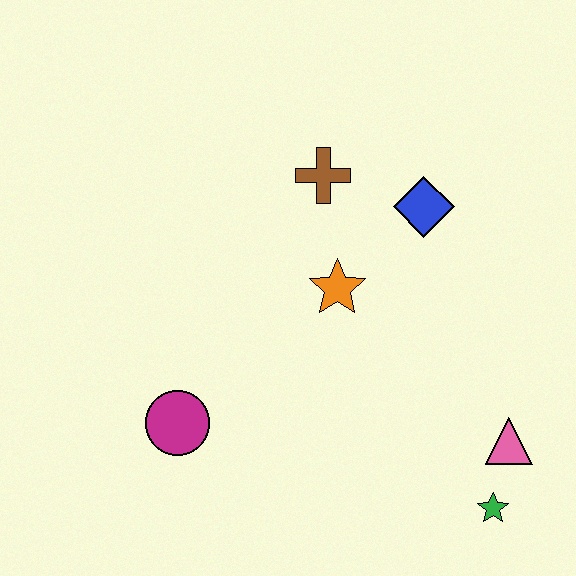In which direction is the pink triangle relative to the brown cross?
The pink triangle is below the brown cross.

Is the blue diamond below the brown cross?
Yes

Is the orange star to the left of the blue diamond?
Yes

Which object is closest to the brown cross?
The blue diamond is closest to the brown cross.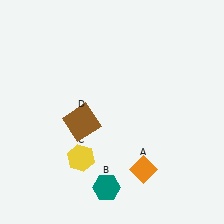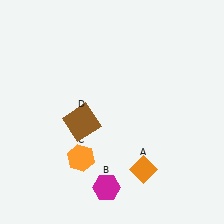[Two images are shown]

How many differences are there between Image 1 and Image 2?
There are 2 differences between the two images.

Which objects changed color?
B changed from teal to magenta. C changed from yellow to orange.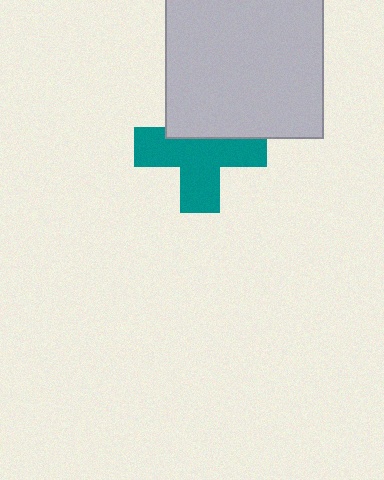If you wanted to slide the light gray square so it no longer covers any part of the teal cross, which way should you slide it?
Slide it up — that is the most direct way to separate the two shapes.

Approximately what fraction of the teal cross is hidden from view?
Roughly 34% of the teal cross is hidden behind the light gray square.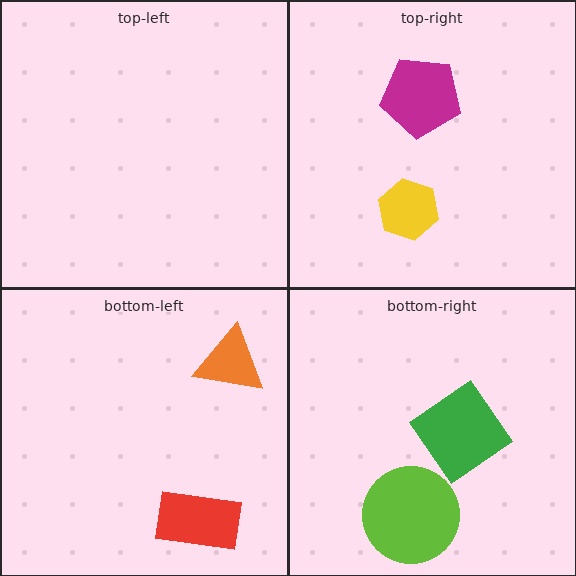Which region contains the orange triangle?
The bottom-left region.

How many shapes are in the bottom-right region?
2.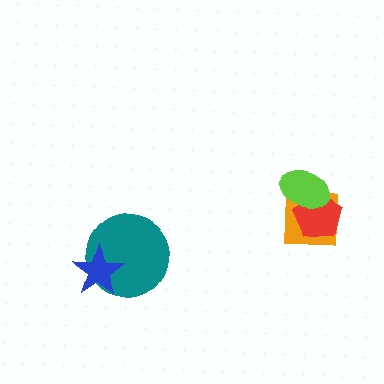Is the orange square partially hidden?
Yes, it is partially covered by another shape.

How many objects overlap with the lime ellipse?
2 objects overlap with the lime ellipse.